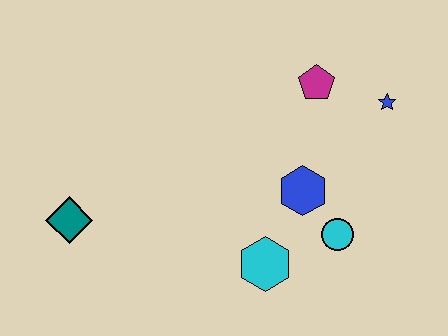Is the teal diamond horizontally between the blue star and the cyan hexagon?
No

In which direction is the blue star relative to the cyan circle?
The blue star is above the cyan circle.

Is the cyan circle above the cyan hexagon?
Yes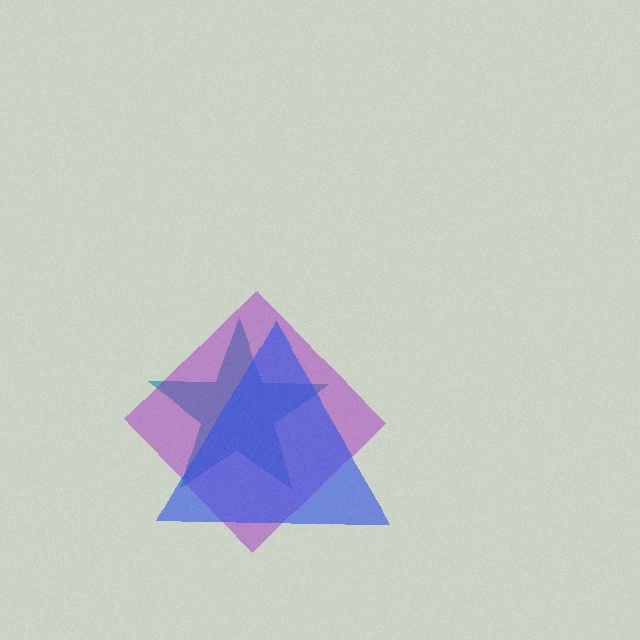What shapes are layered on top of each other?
The layered shapes are: a teal star, a purple diamond, a blue triangle.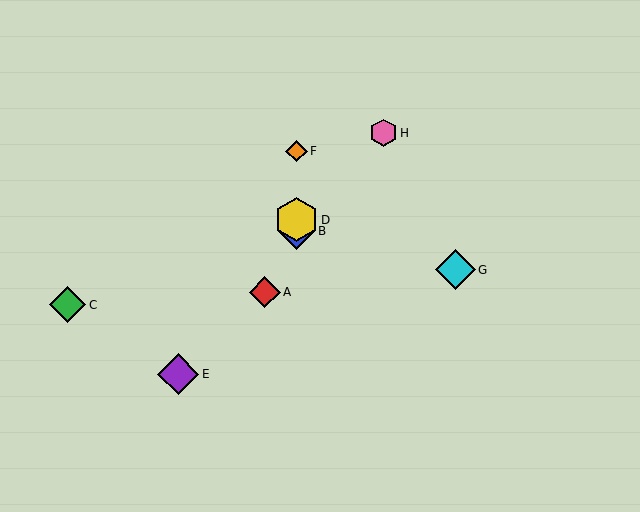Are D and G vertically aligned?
No, D is at x≈297 and G is at x≈455.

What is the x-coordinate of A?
Object A is at x≈265.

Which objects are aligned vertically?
Objects B, D, F are aligned vertically.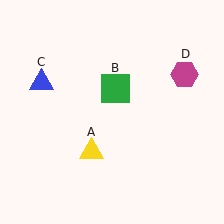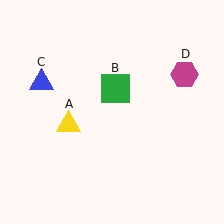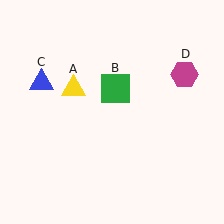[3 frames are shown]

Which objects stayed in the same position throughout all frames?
Green square (object B) and blue triangle (object C) and magenta hexagon (object D) remained stationary.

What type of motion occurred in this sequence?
The yellow triangle (object A) rotated clockwise around the center of the scene.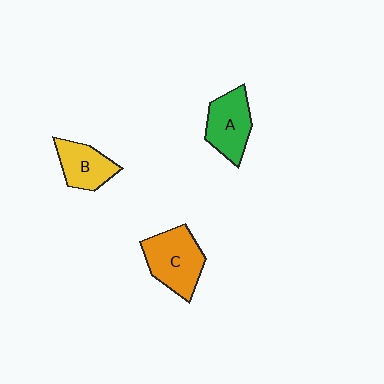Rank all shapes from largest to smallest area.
From largest to smallest: C (orange), A (green), B (yellow).